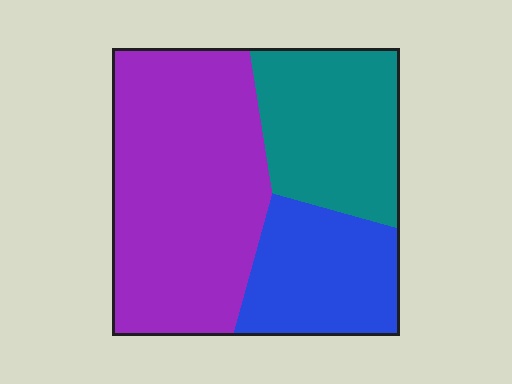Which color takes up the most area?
Purple, at roughly 50%.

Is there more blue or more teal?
Teal.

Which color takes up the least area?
Blue, at roughly 25%.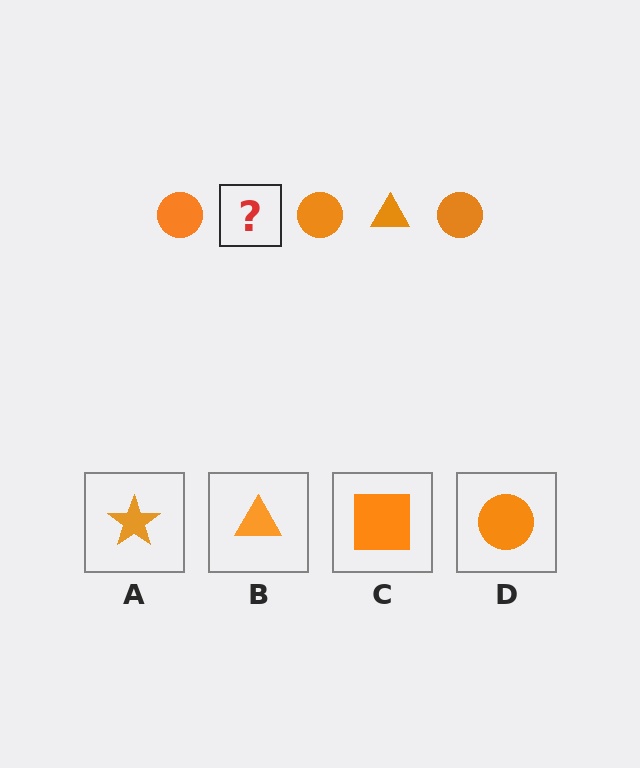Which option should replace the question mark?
Option B.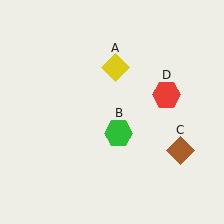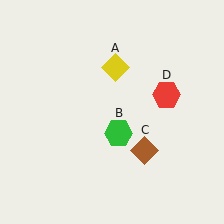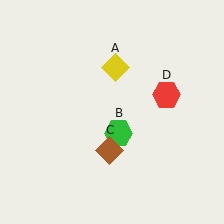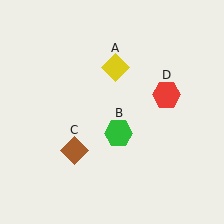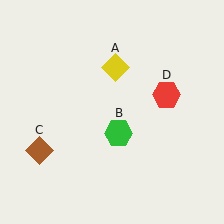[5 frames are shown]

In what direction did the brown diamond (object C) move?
The brown diamond (object C) moved left.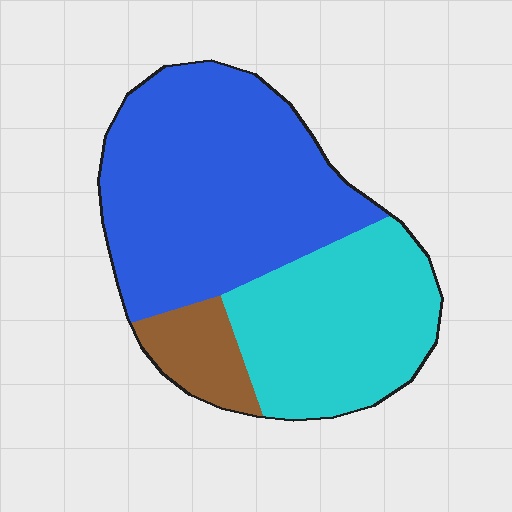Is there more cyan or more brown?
Cyan.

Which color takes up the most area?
Blue, at roughly 55%.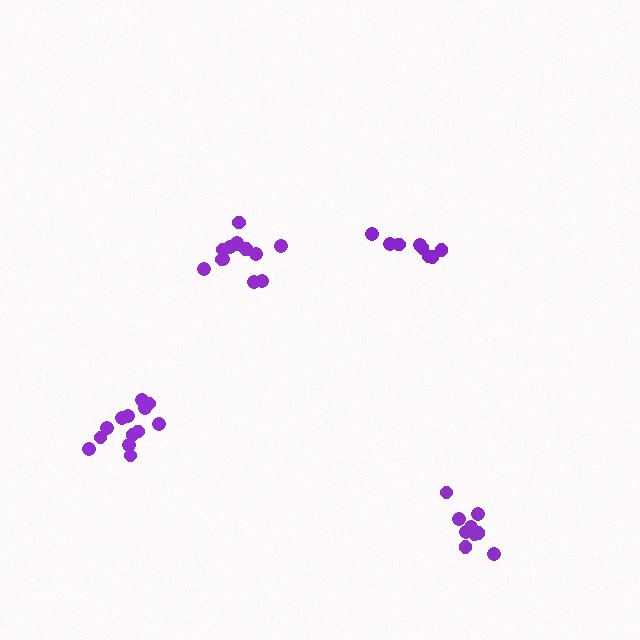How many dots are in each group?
Group 1: 14 dots, Group 2: 14 dots, Group 3: 8 dots, Group 4: 9 dots (45 total).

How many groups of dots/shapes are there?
There are 4 groups.